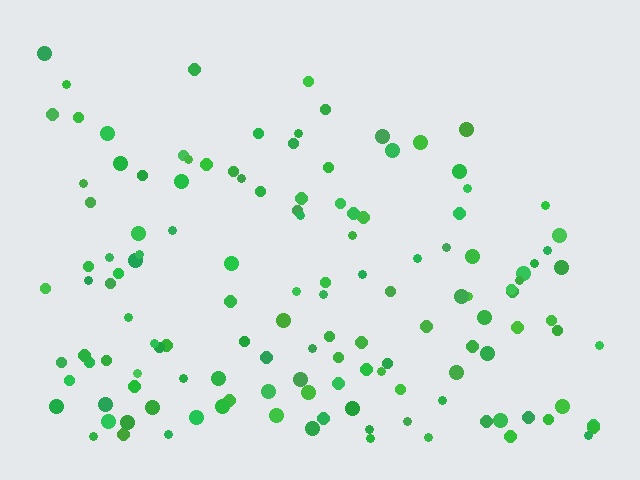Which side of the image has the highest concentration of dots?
The bottom.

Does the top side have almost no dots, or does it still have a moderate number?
Still a moderate number, just noticeably fewer than the bottom.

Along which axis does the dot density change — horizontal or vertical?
Vertical.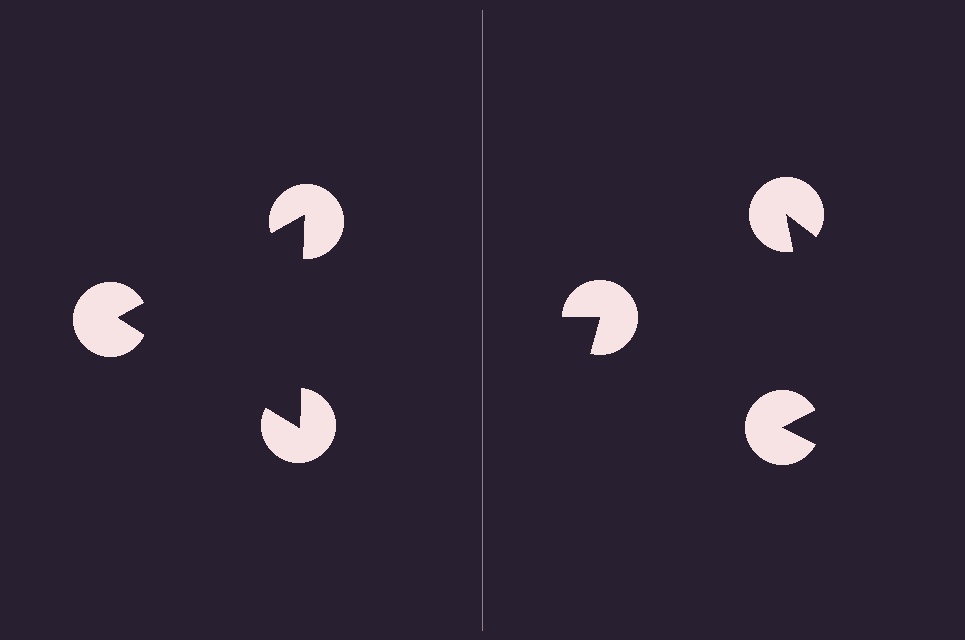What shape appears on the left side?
An illusory triangle.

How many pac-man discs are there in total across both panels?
6 — 3 on each side.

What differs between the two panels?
The pac-man discs are positioned identically on both sides; only the wedge orientations differ. On the left they align to a triangle; on the right they are misaligned.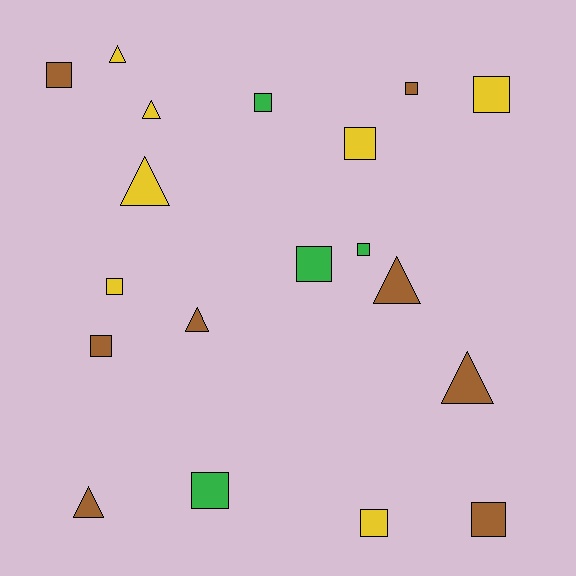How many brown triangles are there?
There are 4 brown triangles.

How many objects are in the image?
There are 19 objects.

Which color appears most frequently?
Brown, with 8 objects.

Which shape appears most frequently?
Square, with 12 objects.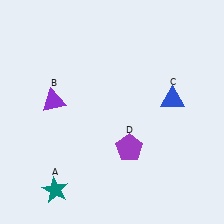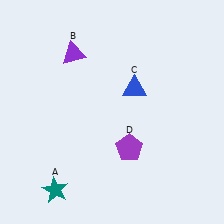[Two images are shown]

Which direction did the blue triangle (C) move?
The blue triangle (C) moved left.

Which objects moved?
The objects that moved are: the purple triangle (B), the blue triangle (C).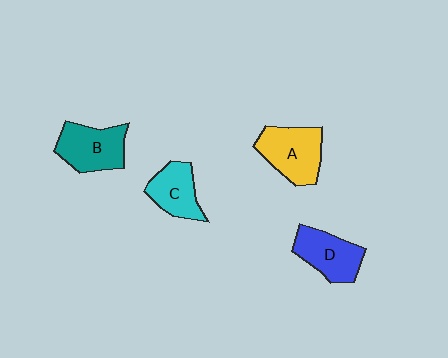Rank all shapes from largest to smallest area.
From largest to smallest: A (yellow), B (teal), D (blue), C (cyan).